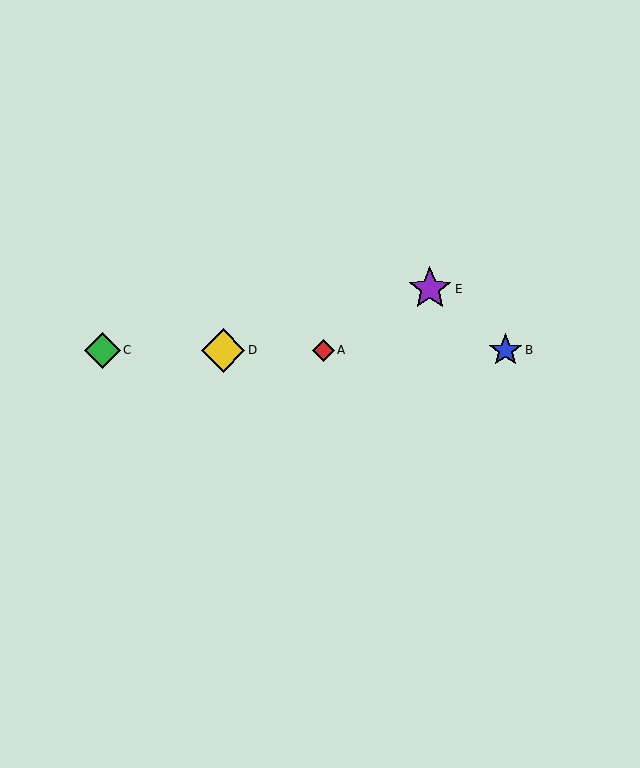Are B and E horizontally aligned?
No, B is at y≈350 and E is at y≈289.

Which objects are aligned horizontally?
Objects A, B, C, D are aligned horizontally.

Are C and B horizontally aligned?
Yes, both are at y≈350.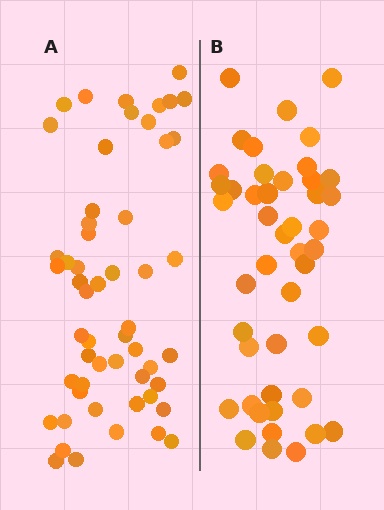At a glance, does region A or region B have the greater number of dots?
Region A (the left region) has more dots.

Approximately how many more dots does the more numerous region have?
Region A has roughly 8 or so more dots than region B.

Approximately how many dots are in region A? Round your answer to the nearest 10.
About 50 dots. (The exact count is 54, which rounds to 50.)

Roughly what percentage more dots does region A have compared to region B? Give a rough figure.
About 20% more.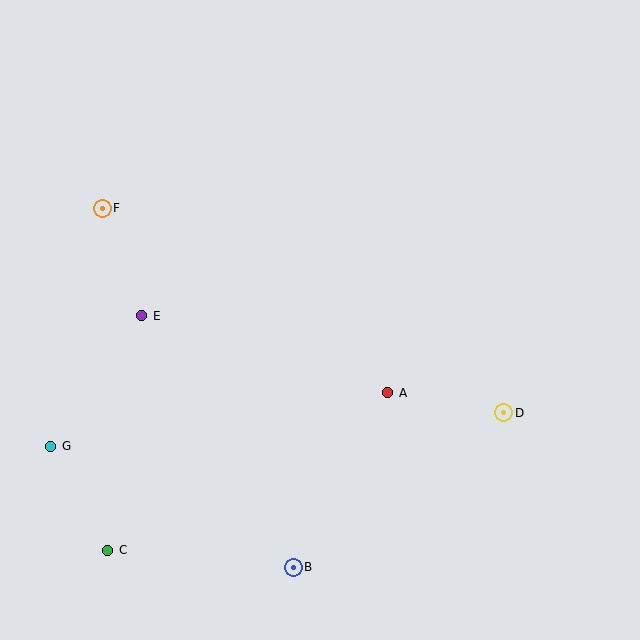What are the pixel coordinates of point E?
Point E is at (142, 316).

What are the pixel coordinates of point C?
Point C is at (108, 550).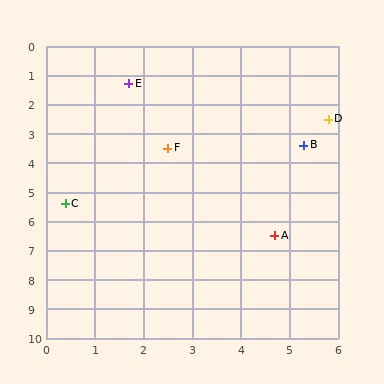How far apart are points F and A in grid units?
Points F and A are about 3.7 grid units apart.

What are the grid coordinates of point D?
Point D is at approximately (5.8, 2.5).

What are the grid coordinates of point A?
Point A is at approximately (4.7, 6.5).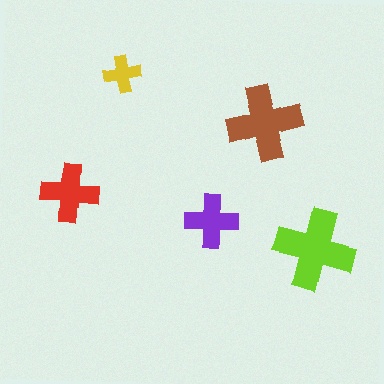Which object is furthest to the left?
The red cross is leftmost.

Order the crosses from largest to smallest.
the lime one, the brown one, the red one, the purple one, the yellow one.